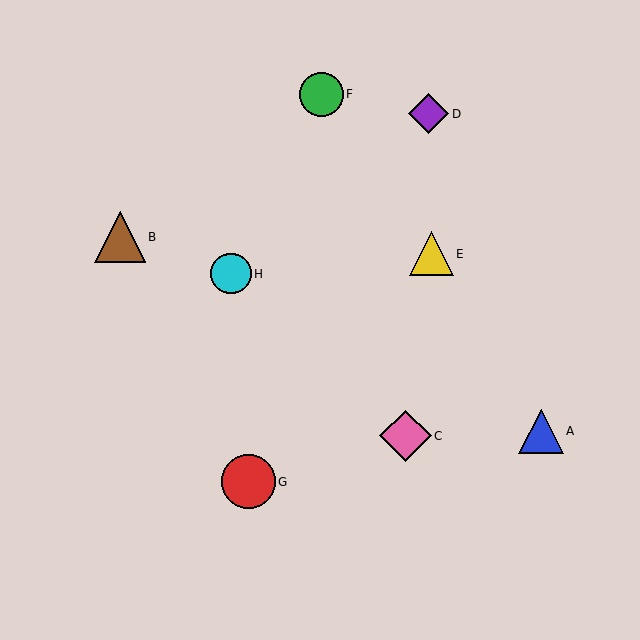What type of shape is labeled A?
Shape A is a blue triangle.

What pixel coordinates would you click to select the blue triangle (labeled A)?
Click at (541, 431) to select the blue triangle A.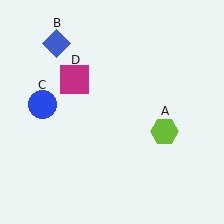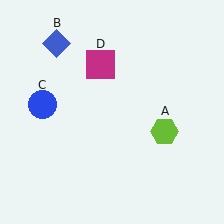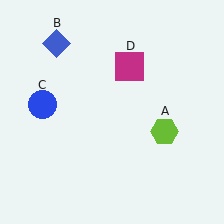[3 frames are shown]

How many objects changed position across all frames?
1 object changed position: magenta square (object D).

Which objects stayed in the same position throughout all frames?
Lime hexagon (object A) and blue diamond (object B) and blue circle (object C) remained stationary.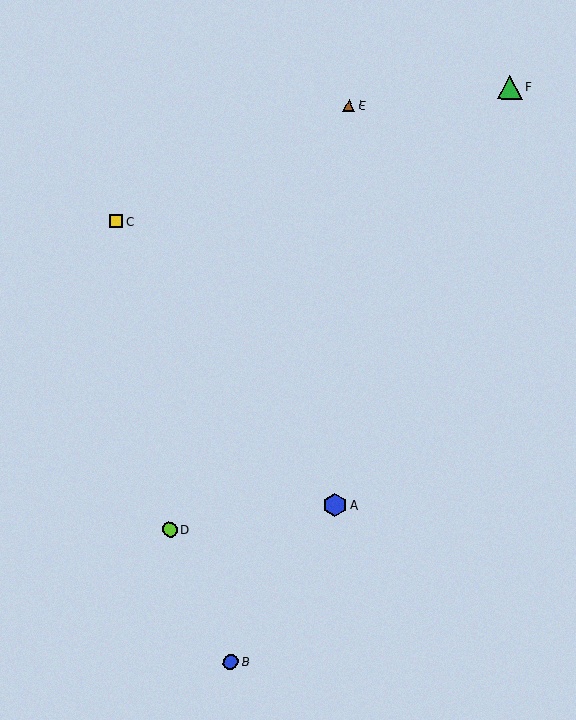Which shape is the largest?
The green triangle (labeled F) is the largest.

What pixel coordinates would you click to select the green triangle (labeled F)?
Click at (510, 87) to select the green triangle F.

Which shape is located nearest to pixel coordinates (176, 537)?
The lime circle (labeled D) at (170, 529) is nearest to that location.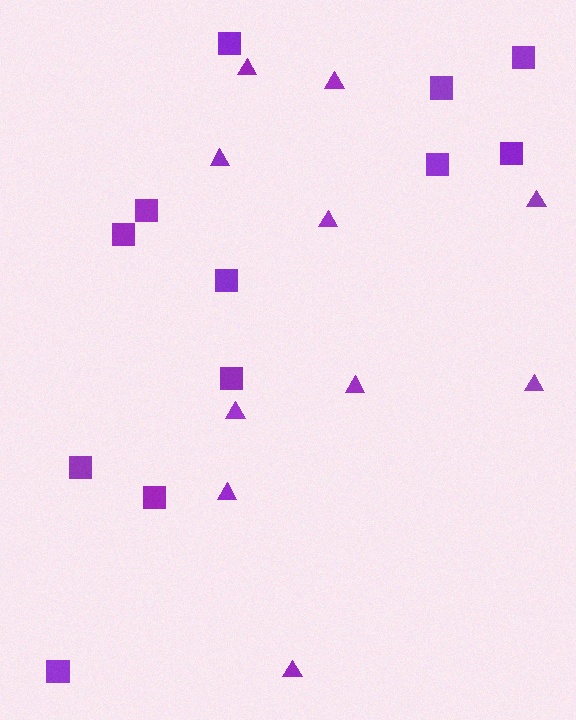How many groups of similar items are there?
There are 2 groups: one group of squares (12) and one group of triangles (10).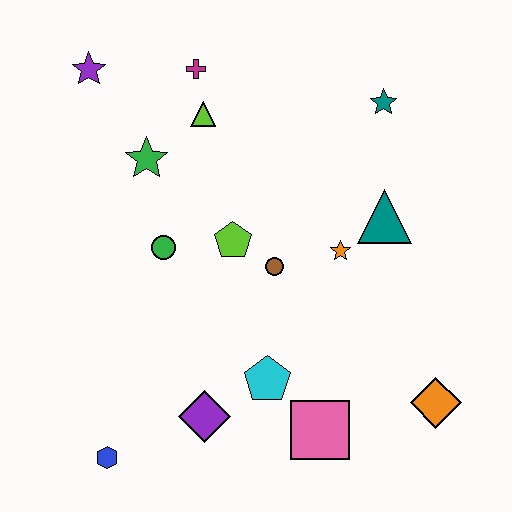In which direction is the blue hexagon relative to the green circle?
The blue hexagon is below the green circle.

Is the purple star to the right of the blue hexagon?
No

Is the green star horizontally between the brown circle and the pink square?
No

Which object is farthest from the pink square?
The purple star is farthest from the pink square.